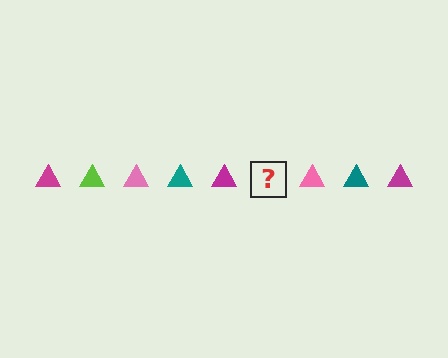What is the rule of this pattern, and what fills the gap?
The rule is that the pattern cycles through magenta, lime, pink, teal triangles. The gap should be filled with a lime triangle.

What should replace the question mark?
The question mark should be replaced with a lime triangle.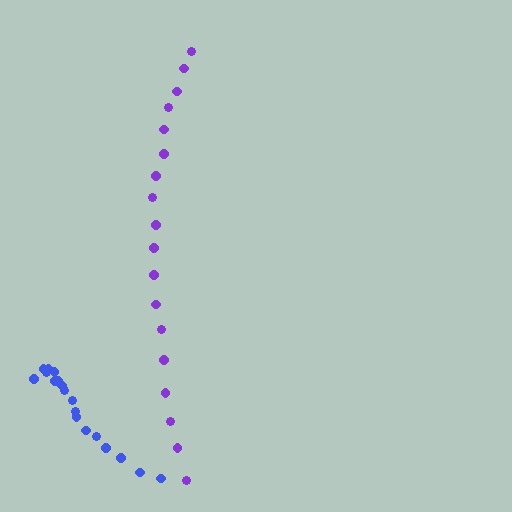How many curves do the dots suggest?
There are 2 distinct paths.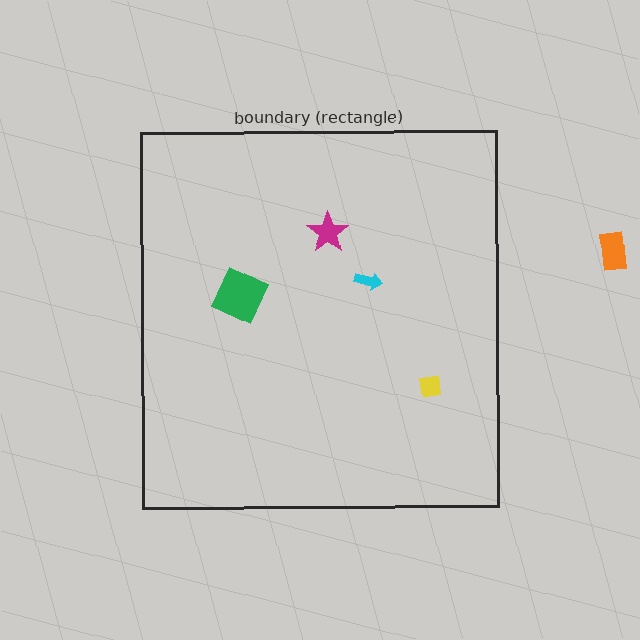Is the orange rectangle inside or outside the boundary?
Outside.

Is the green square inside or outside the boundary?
Inside.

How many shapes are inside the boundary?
4 inside, 1 outside.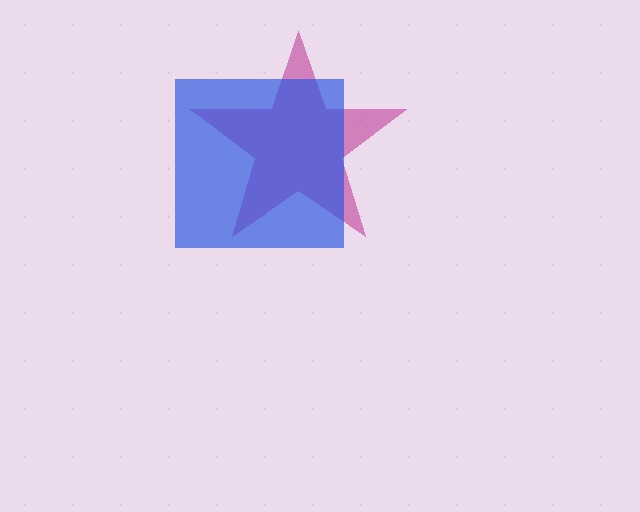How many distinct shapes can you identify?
There are 2 distinct shapes: a magenta star, a blue square.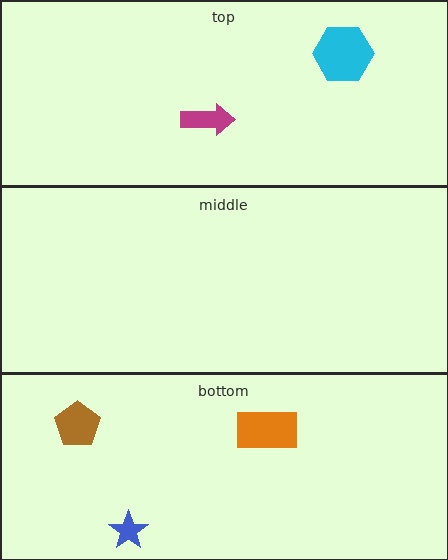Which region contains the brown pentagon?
The bottom region.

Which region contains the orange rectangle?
The bottom region.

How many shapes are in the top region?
2.